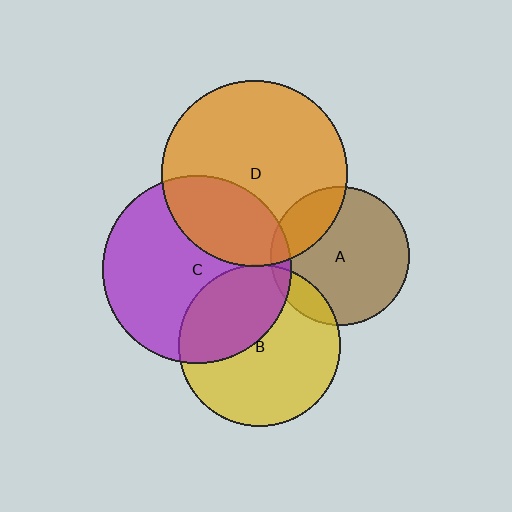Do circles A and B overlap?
Yes.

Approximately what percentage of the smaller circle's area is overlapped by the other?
Approximately 10%.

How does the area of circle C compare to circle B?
Approximately 1.4 times.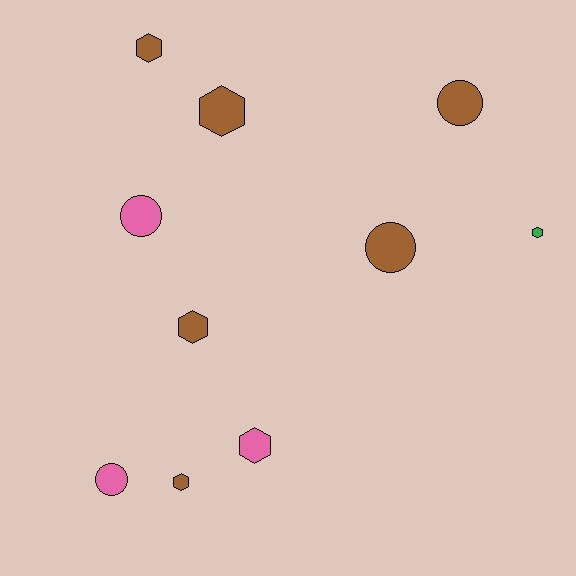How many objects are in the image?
There are 10 objects.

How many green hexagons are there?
There is 1 green hexagon.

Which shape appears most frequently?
Hexagon, with 6 objects.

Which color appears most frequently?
Brown, with 6 objects.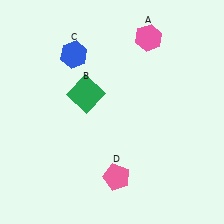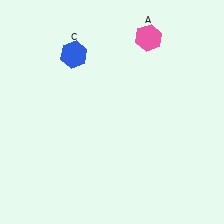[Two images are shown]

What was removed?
The green square (B), the pink pentagon (D) were removed in Image 2.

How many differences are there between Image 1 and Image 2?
There are 2 differences between the two images.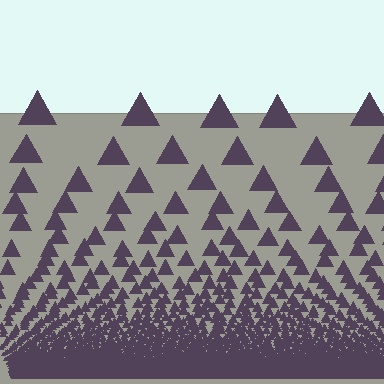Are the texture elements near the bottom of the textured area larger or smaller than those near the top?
Smaller. The gradient is inverted — elements near the bottom are smaller and denser.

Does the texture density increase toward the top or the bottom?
Density increases toward the bottom.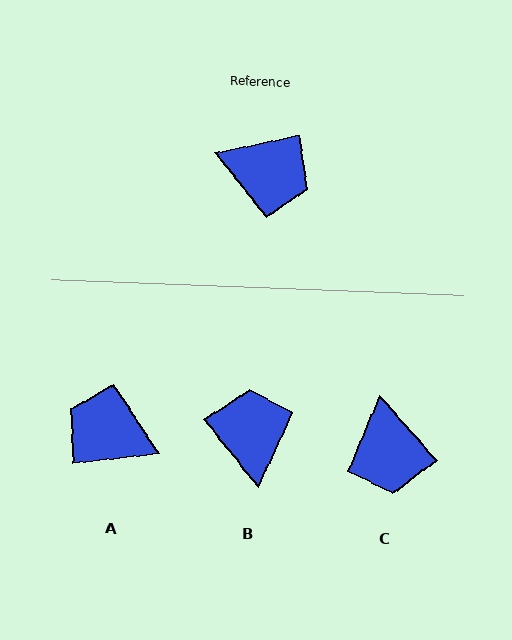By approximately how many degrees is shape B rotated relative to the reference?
Approximately 116 degrees counter-clockwise.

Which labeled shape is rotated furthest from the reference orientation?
A, about 175 degrees away.